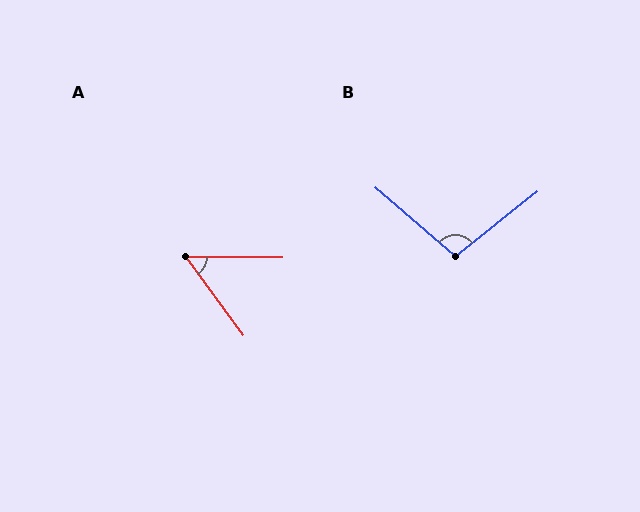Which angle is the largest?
B, at approximately 101 degrees.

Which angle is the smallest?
A, at approximately 53 degrees.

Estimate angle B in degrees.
Approximately 101 degrees.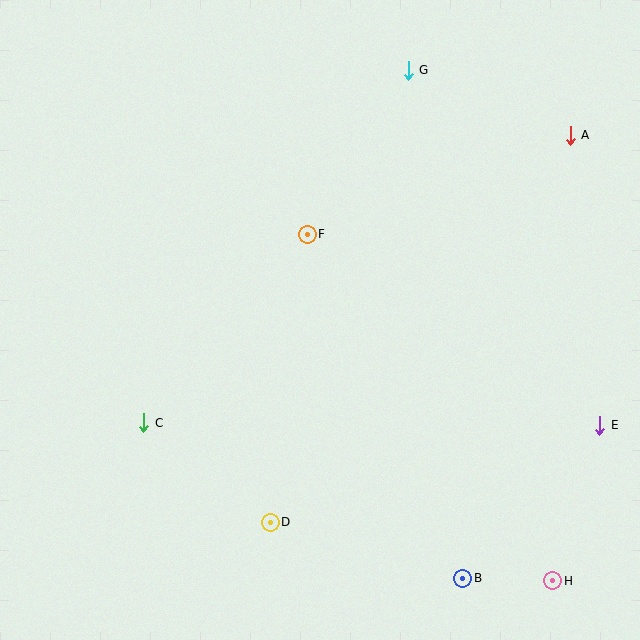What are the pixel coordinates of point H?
Point H is at (553, 581).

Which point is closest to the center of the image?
Point F at (307, 234) is closest to the center.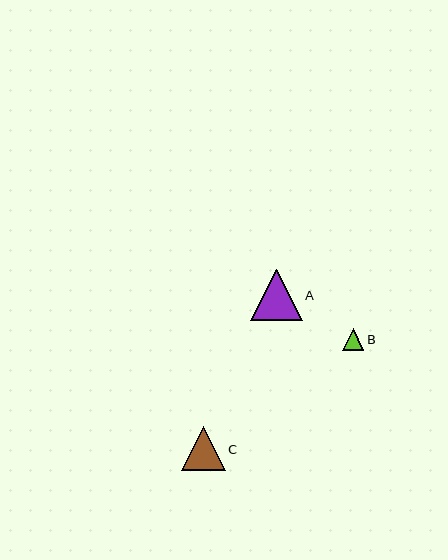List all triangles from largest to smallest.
From largest to smallest: A, C, B.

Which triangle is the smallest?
Triangle B is the smallest with a size of approximately 22 pixels.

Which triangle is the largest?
Triangle A is the largest with a size of approximately 51 pixels.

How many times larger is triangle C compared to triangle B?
Triangle C is approximately 2.0 times the size of triangle B.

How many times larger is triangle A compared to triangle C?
Triangle A is approximately 1.2 times the size of triangle C.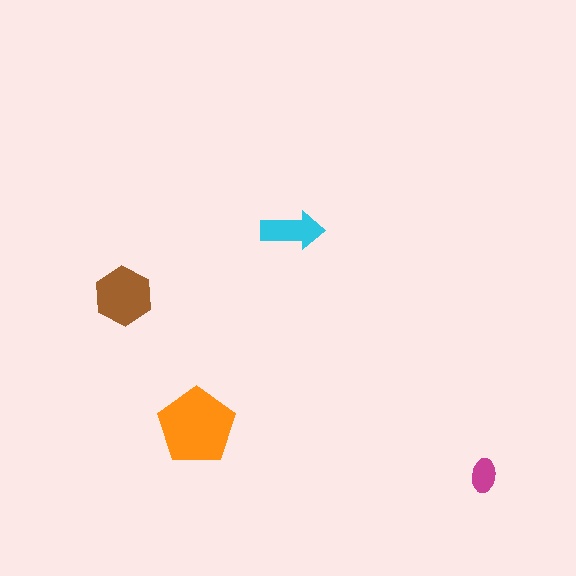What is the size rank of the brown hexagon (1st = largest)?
2nd.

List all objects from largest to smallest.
The orange pentagon, the brown hexagon, the cyan arrow, the magenta ellipse.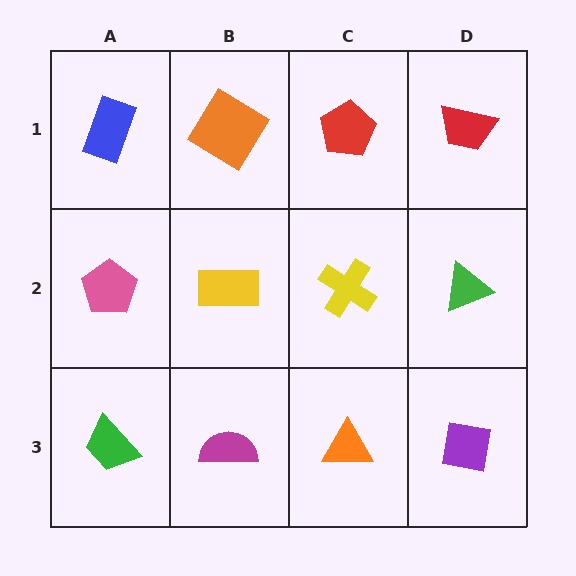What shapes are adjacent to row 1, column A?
A pink pentagon (row 2, column A), an orange diamond (row 1, column B).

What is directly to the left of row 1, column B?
A blue rectangle.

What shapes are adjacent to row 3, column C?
A yellow cross (row 2, column C), a magenta semicircle (row 3, column B), a purple square (row 3, column D).